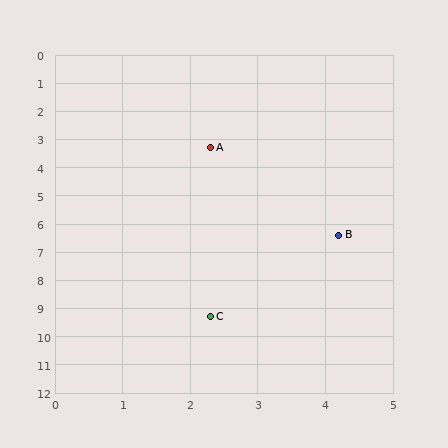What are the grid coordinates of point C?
Point C is at approximately (2.3, 9.3).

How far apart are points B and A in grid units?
Points B and A are about 3.6 grid units apart.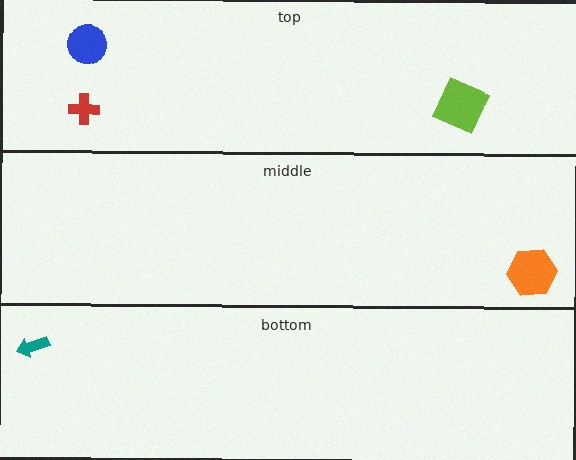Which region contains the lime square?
The top region.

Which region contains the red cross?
The top region.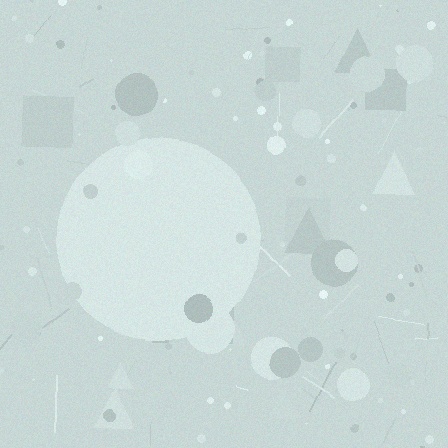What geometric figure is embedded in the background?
A circle is embedded in the background.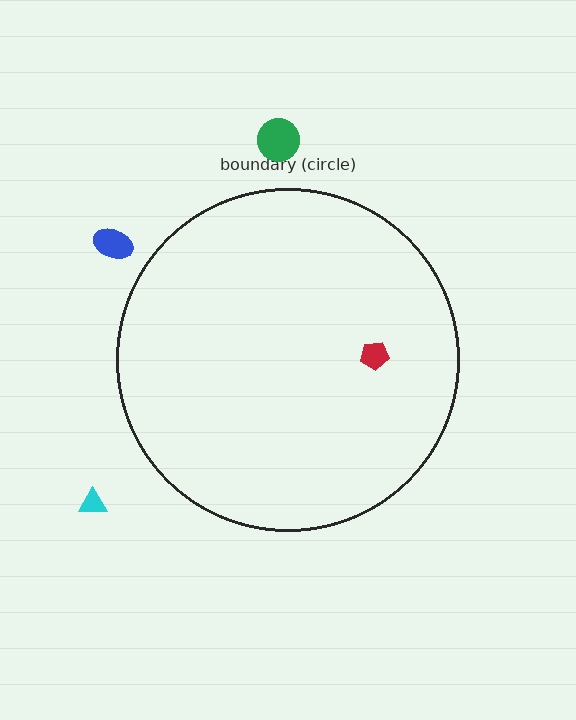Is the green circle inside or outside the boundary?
Outside.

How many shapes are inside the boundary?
1 inside, 3 outside.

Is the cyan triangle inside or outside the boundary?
Outside.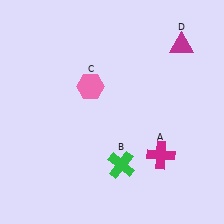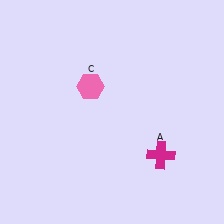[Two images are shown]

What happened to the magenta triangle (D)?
The magenta triangle (D) was removed in Image 2. It was in the top-right area of Image 1.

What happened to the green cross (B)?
The green cross (B) was removed in Image 2. It was in the bottom-right area of Image 1.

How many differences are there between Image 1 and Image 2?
There are 2 differences between the two images.